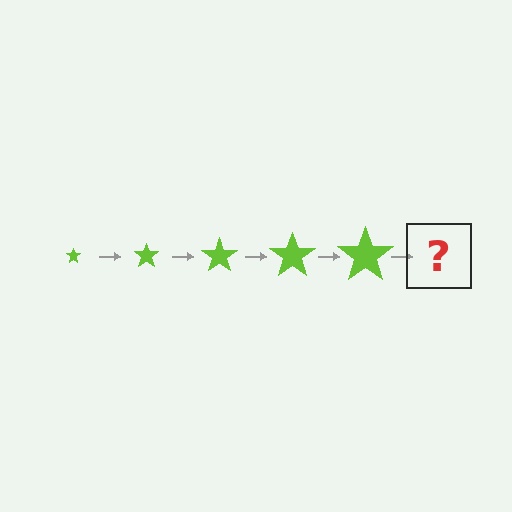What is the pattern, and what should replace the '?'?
The pattern is that the star gets progressively larger each step. The '?' should be a lime star, larger than the previous one.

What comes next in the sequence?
The next element should be a lime star, larger than the previous one.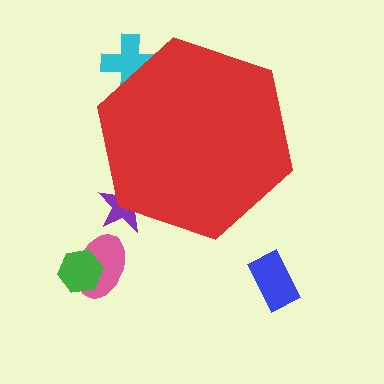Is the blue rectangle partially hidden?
No, the blue rectangle is fully visible.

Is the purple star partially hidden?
Yes, the purple star is partially hidden behind the red hexagon.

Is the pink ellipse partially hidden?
No, the pink ellipse is fully visible.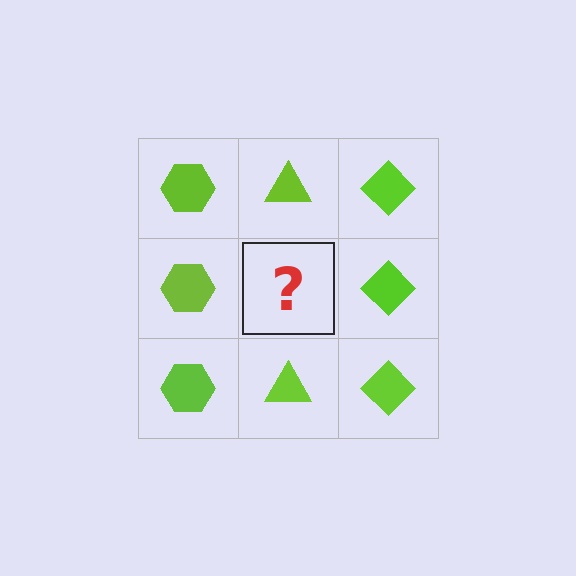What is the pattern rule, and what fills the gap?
The rule is that each column has a consistent shape. The gap should be filled with a lime triangle.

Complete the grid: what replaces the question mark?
The question mark should be replaced with a lime triangle.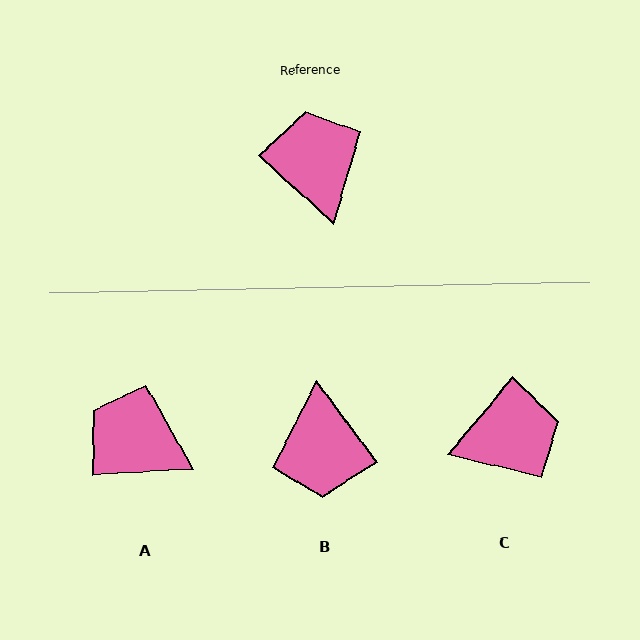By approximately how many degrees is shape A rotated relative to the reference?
Approximately 46 degrees counter-clockwise.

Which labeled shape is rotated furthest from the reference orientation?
B, about 169 degrees away.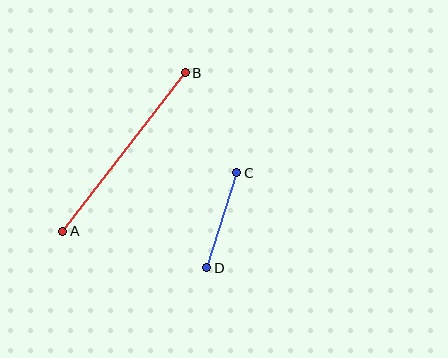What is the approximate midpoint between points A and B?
The midpoint is at approximately (124, 152) pixels.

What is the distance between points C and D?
The distance is approximately 99 pixels.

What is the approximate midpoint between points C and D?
The midpoint is at approximately (222, 220) pixels.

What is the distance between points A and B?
The distance is approximately 200 pixels.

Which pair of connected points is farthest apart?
Points A and B are farthest apart.